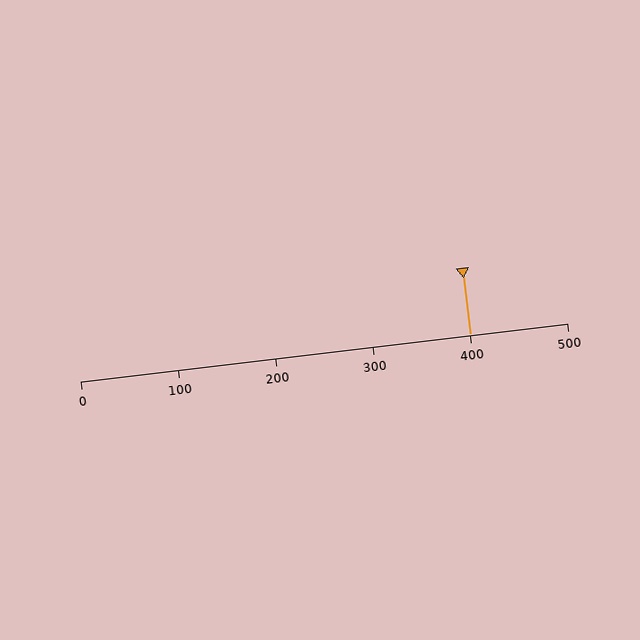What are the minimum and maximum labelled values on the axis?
The axis runs from 0 to 500.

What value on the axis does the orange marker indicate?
The marker indicates approximately 400.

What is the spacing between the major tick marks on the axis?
The major ticks are spaced 100 apart.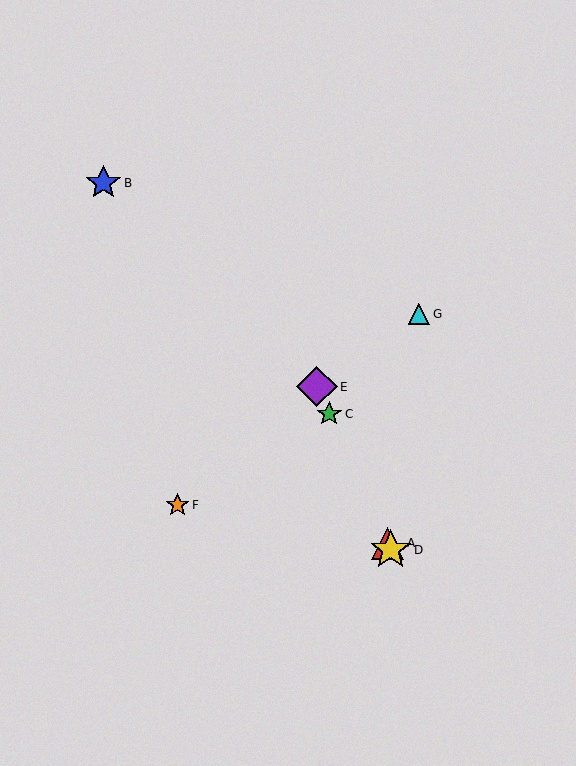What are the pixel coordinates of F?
Object F is at (178, 505).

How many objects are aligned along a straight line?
4 objects (A, C, D, E) are aligned along a straight line.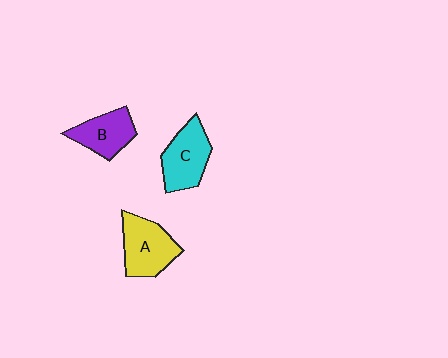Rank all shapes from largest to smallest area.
From largest to smallest: A (yellow), C (cyan), B (purple).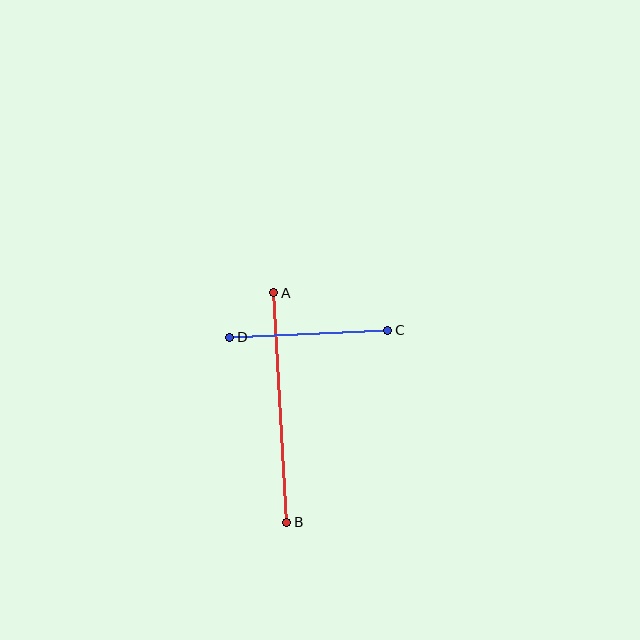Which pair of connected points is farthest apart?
Points A and B are farthest apart.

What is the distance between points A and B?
The distance is approximately 230 pixels.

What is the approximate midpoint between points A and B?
The midpoint is at approximately (280, 407) pixels.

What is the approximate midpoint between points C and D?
The midpoint is at approximately (309, 334) pixels.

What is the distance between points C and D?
The distance is approximately 158 pixels.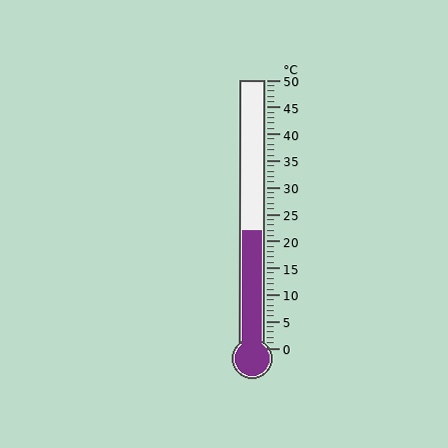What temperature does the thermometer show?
The thermometer shows approximately 22°C.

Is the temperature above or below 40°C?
The temperature is below 40°C.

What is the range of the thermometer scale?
The thermometer scale ranges from 0°C to 50°C.